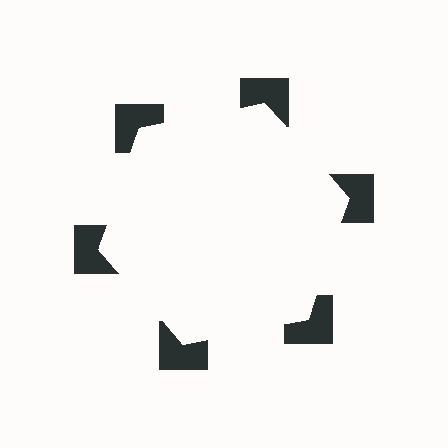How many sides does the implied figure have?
6 sides.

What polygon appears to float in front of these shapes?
An illusory hexagon — its edges are inferred from the aligned wedge cuts in the notched squares, not physically drawn.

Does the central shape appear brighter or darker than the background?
It typically appears slightly brighter than the background, even though no actual brightness change is drawn.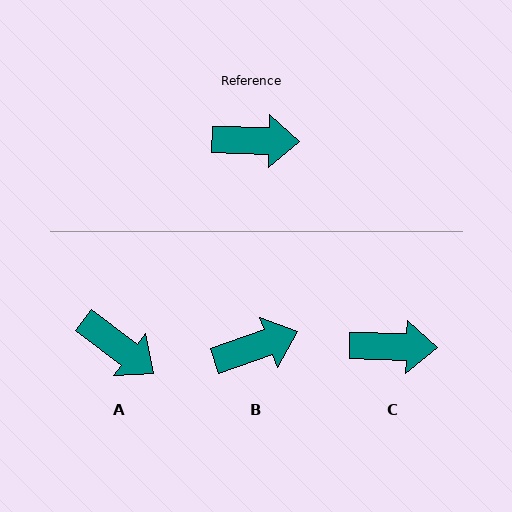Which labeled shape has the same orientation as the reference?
C.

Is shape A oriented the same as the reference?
No, it is off by about 36 degrees.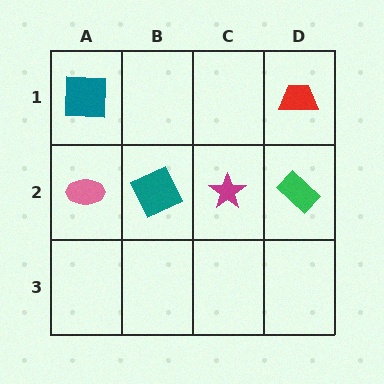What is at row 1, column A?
A teal square.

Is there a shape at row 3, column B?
No, that cell is empty.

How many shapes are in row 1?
2 shapes.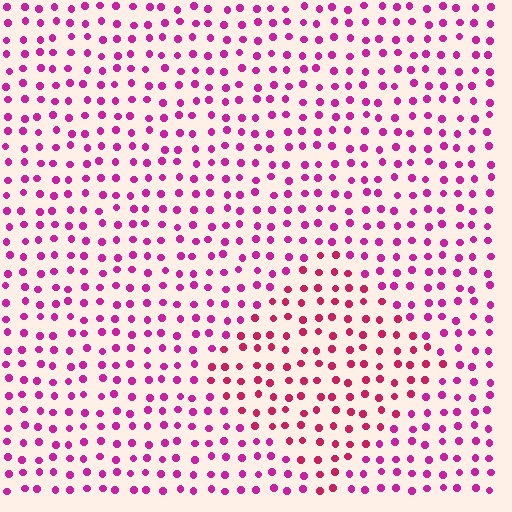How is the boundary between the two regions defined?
The boundary is defined purely by a slight shift in hue (about 25 degrees). Spacing, size, and orientation are identical on both sides.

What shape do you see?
I see a diamond.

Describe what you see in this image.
The image is filled with small magenta elements in a uniform arrangement. A diamond-shaped region is visible where the elements are tinted to a slightly different hue, forming a subtle color boundary.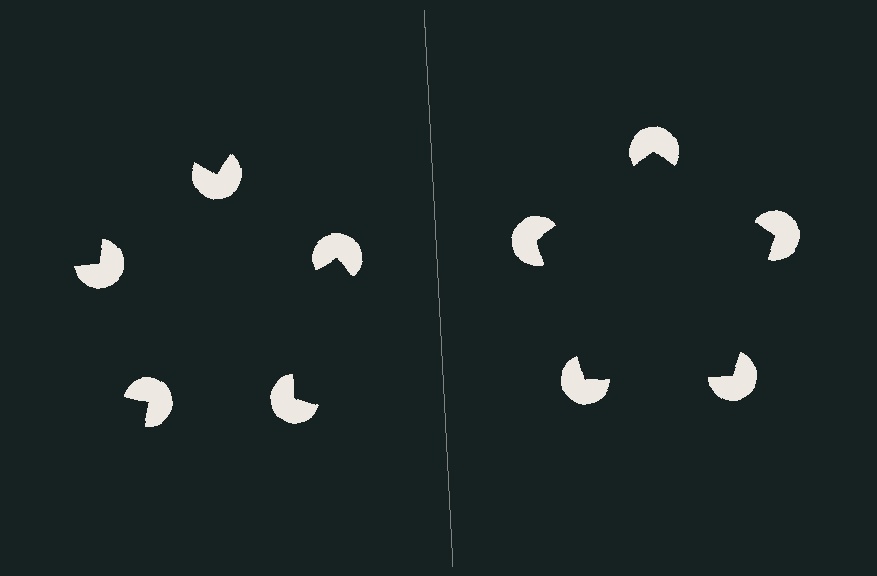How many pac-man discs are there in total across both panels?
10 — 5 on each side.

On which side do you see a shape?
An illusory pentagon appears on the right side. On the left side the wedge cuts are rotated, so no coherent shape forms.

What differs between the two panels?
The pac-man discs are positioned identically on both sides; only the wedge orientations differ. On the right they align to a pentagon; on the left they are misaligned.